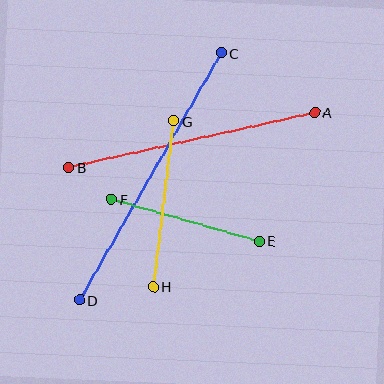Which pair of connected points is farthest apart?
Points C and D are farthest apart.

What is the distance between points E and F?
The distance is approximately 153 pixels.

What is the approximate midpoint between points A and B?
The midpoint is at approximately (192, 140) pixels.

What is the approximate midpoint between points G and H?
The midpoint is at approximately (164, 204) pixels.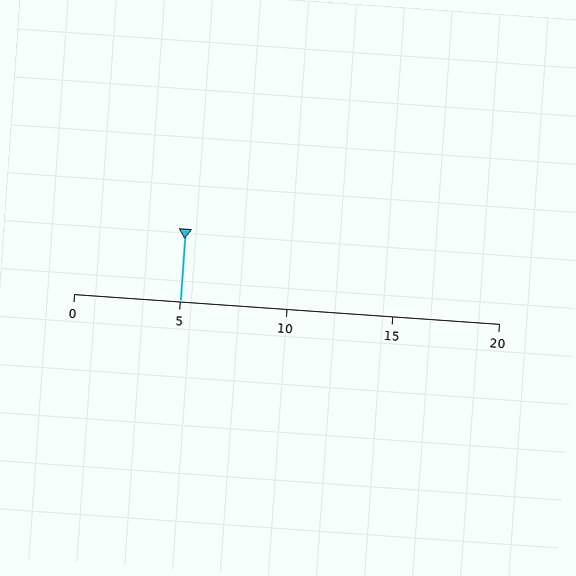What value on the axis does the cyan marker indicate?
The marker indicates approximately 5.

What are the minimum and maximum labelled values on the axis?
The axis runs from 0 to 20.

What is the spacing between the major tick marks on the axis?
The major ticks are spaced 5 apart.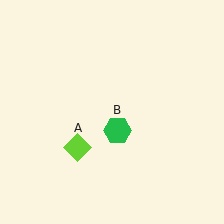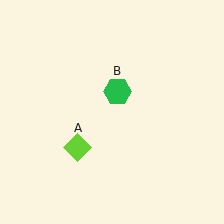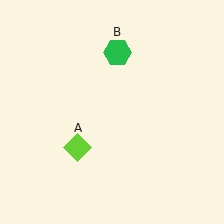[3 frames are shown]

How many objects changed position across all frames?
1 object changed position: green hexagon (object B).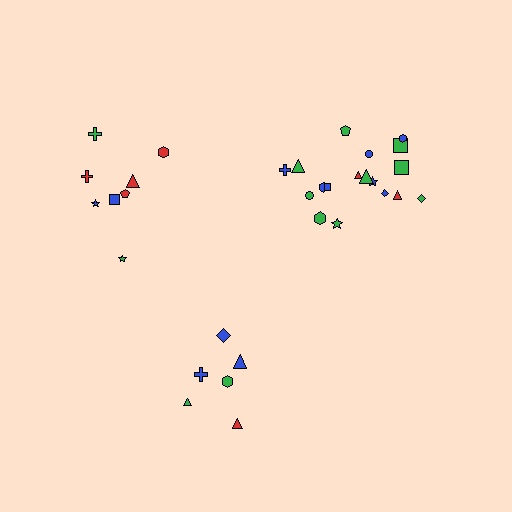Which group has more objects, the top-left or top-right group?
The top-right group.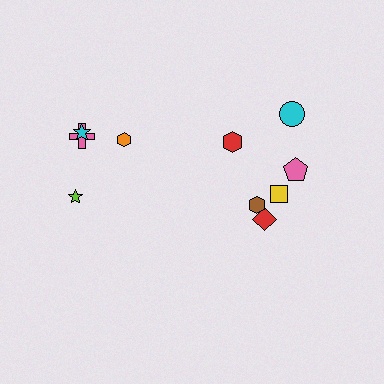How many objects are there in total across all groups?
There are 10 objects.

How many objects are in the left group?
There are 4 objects.